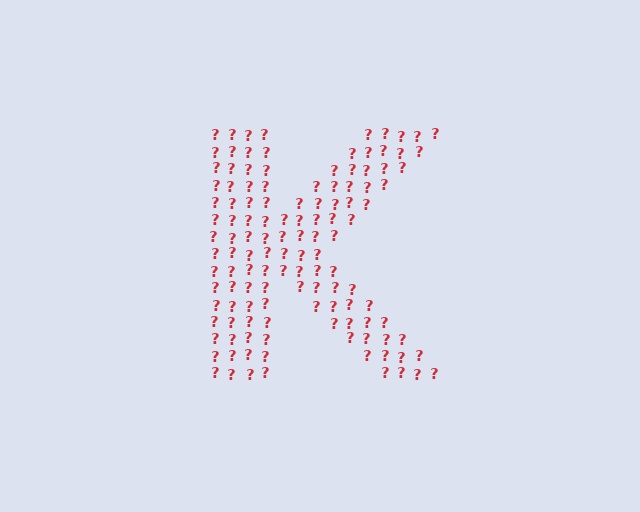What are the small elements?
The small elements are question marks.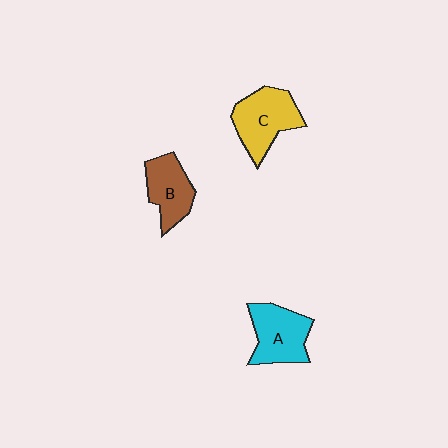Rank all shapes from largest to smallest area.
From largest to smallest: C (yellow), A (cyan), B (brown).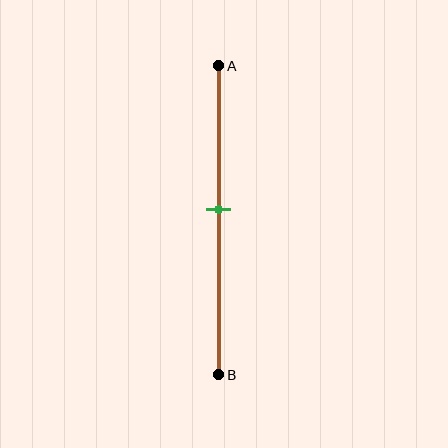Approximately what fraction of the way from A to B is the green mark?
The green mark is approximately 45% of the way from A to B.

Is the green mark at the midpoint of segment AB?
No, the mark is at about 45% from A, not at the 50% midpoint.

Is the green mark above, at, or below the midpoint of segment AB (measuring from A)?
The green mark is above the midpoint of segment AB.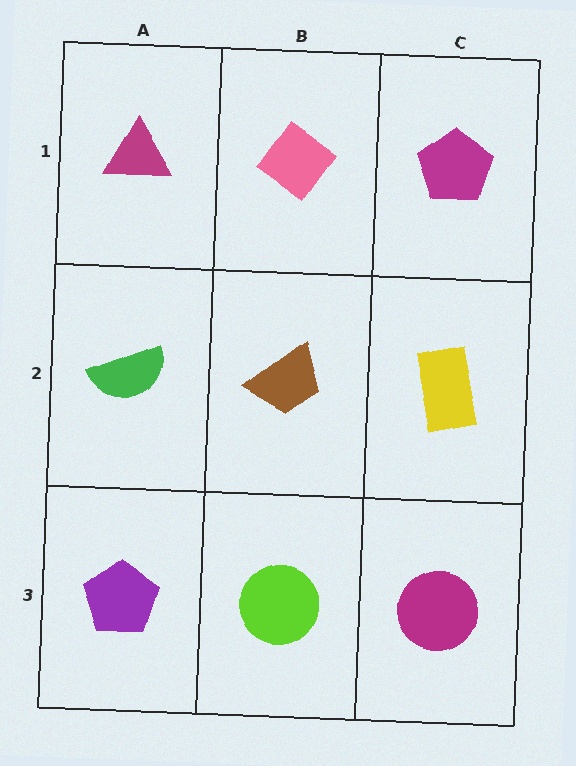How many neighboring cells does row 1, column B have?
3.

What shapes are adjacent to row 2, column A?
A magenta triangle (row 1, column A), a purple pentagon (row 3, column A), a brown trapezoid (row 2, column B).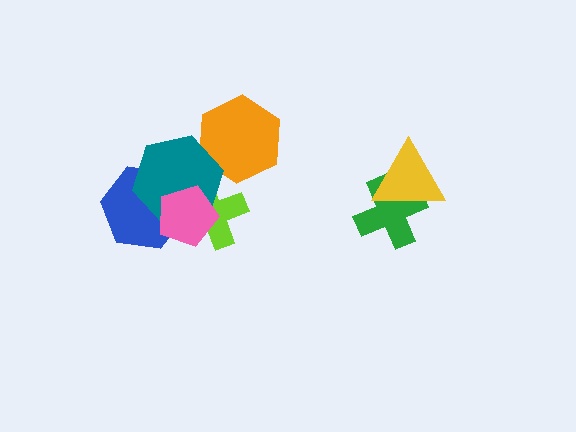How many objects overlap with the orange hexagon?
1 object overlaps with the orange hexagon.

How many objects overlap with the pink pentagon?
3 objects overlap with the pink pentagon.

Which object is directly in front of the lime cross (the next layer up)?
The teal hexagon is directly in front of the lime cross.